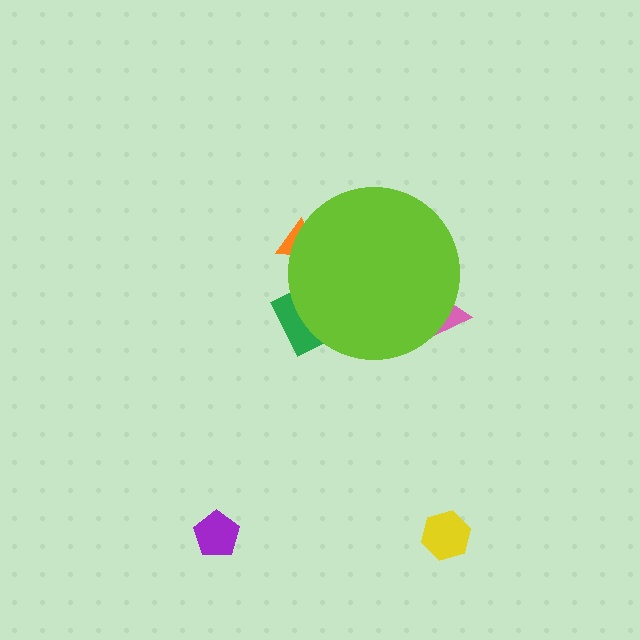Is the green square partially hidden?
Yes, the green square is partially hidden behind the lime circle.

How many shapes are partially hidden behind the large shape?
3 shapes are partially hidden.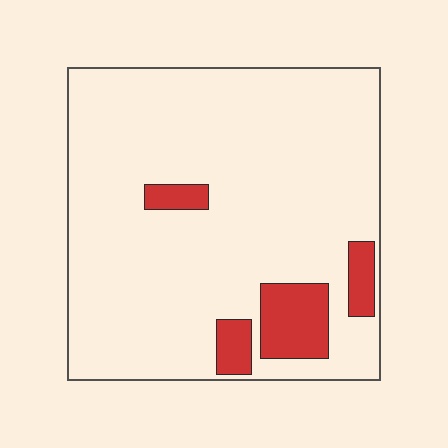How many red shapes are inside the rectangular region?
4.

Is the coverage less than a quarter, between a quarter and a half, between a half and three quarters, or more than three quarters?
Less than a quarter.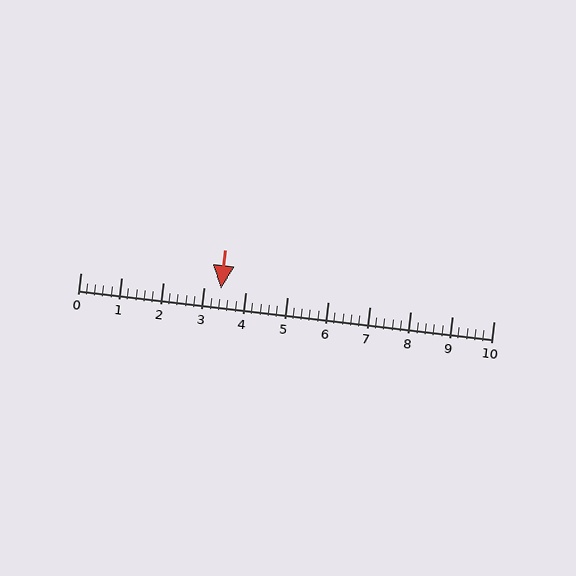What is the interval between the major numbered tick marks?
The major tick marks are spaced 1 units apart.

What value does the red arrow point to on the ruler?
The red arrow points to approximately 3.4.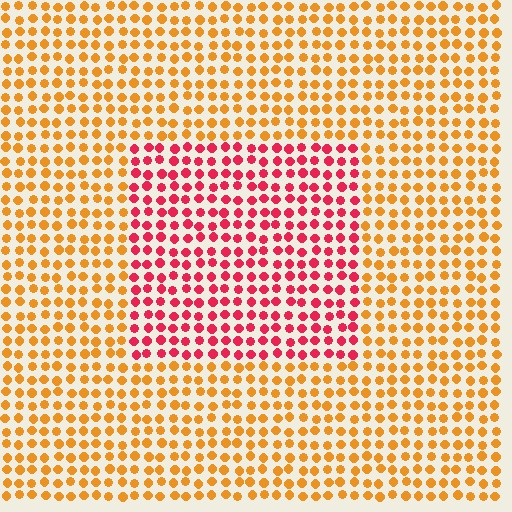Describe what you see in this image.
The image is filled with small orange elements in a uniform arrangement. A rectangle-shaped region is visible where the elements are tinted to a slightly different hue, forming a subtle color boundary.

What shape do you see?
I see a rectangle.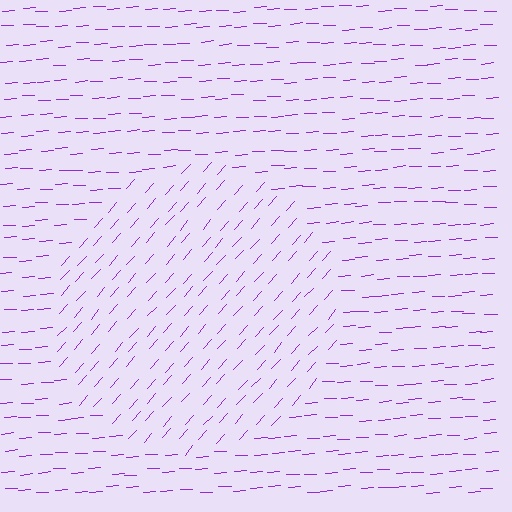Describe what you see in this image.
The image is filled with small purple line segments. A circle region in the image has lines oriented differently from the surrounding lines, creating a visible texture boundary.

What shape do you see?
I see a circle.